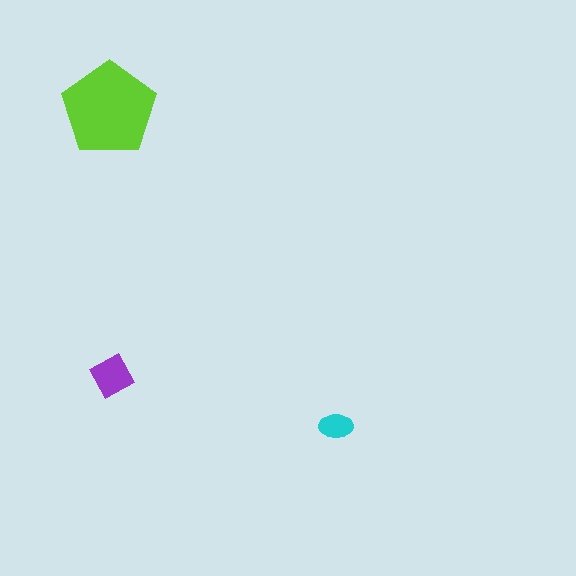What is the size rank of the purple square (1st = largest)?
2nd.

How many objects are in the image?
There are 3 objects in the image.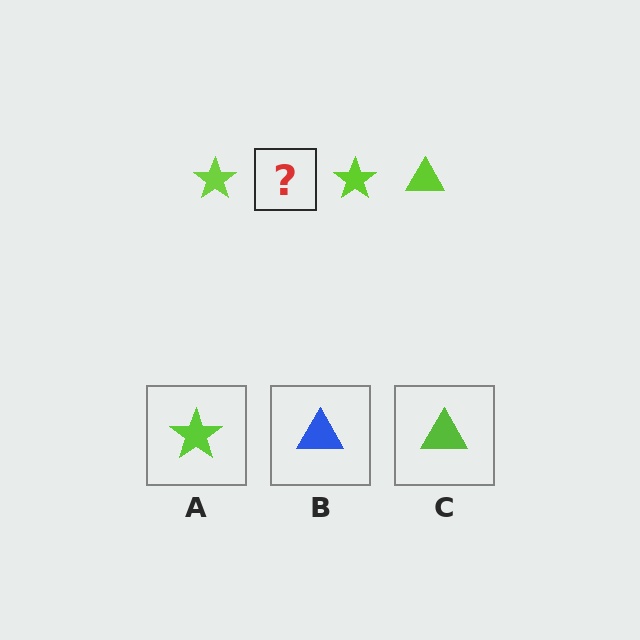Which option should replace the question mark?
Option C.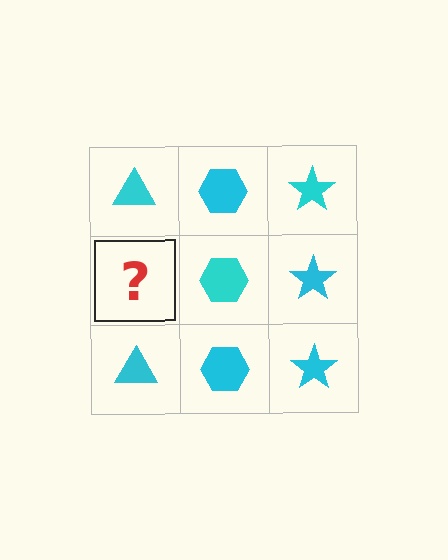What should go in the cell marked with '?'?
The missing cell should contain a cyan triangle.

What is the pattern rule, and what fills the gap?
The rule is that each column has a consistent shape. The gap should be filled with a cyan triangle.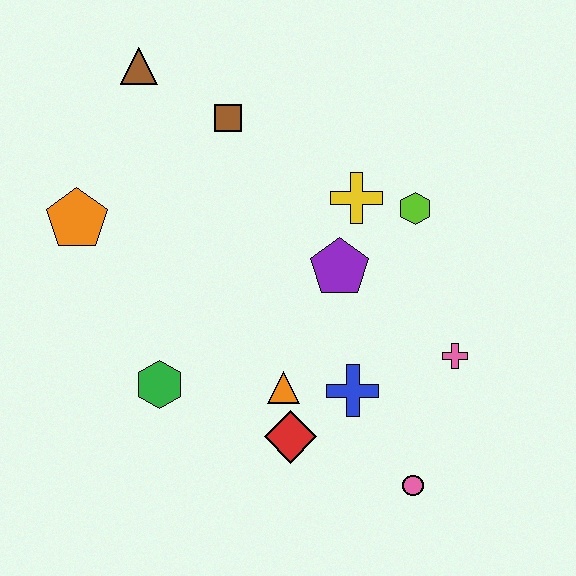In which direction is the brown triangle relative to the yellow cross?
The brown triangle is to the left of the yellow cross.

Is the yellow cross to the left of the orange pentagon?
No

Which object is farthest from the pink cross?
The brown triangle is farthest from the pink cross.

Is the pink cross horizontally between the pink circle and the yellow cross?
No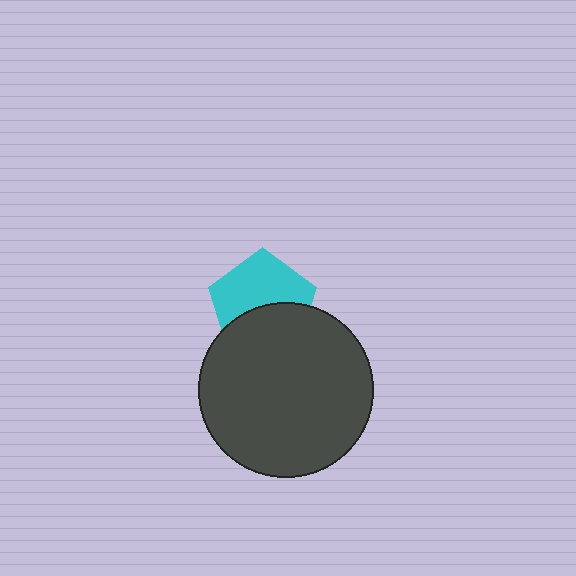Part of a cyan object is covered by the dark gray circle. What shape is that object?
It is a pentagon.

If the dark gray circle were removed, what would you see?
You would see the complete cyan pentagon.